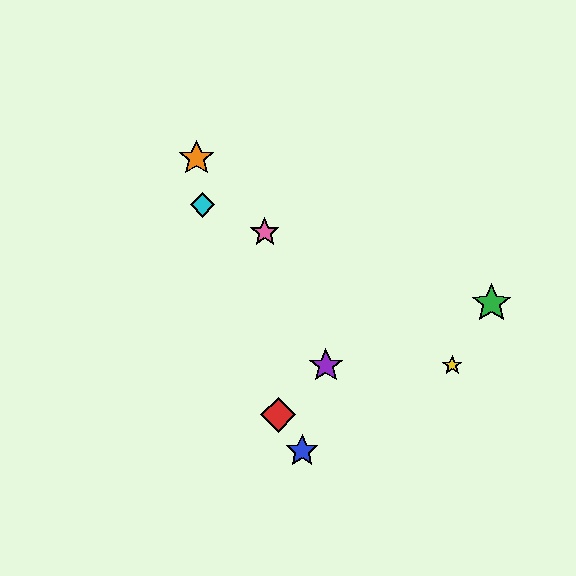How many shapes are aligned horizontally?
2 shapes (the yellow star, the purple star) are aligned horizontally.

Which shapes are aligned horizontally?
The yellow star, the purple star are aligned horizontally.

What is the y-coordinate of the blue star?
The blue star is at y≈451.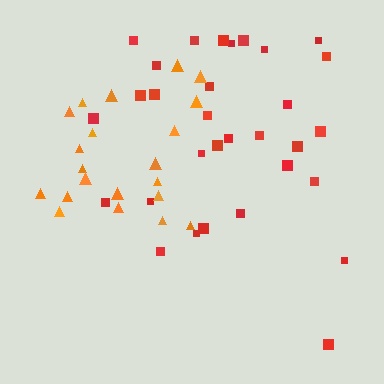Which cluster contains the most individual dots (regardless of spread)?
Red (31).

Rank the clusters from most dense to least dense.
orange, red.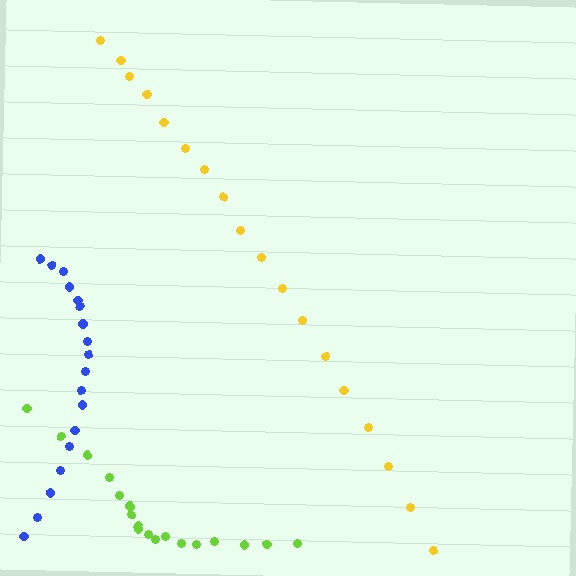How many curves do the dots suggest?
There are 3 distinct paths.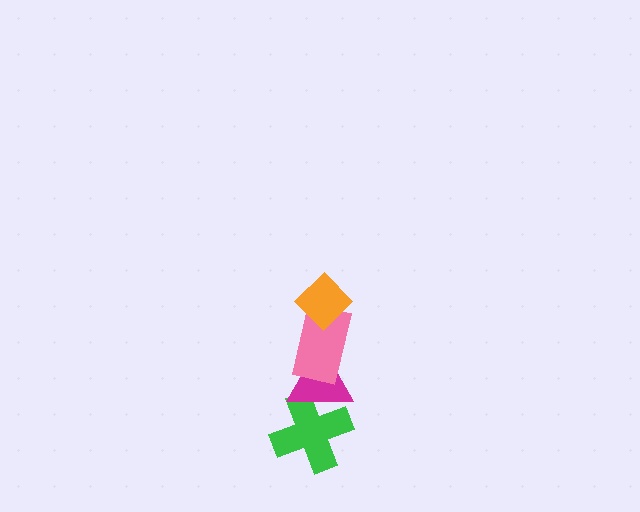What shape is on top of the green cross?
The magenta triangle is on top of the green cross.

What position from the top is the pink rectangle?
The pink rectangle is 2nd from the top.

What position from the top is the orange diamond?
The orange diamond is 1st from the top.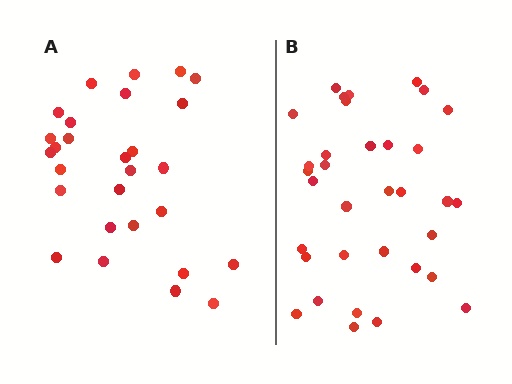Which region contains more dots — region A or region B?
Region B (the right region) has more dots.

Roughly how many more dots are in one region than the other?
Region B has about 6 more dots than region A.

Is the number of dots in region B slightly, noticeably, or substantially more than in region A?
Region B has only slightly more — the two regions are fairly close. The ratio is roughly 1.2 to 1.